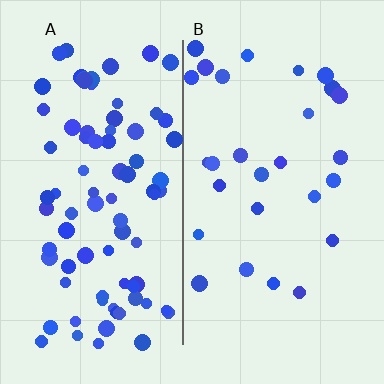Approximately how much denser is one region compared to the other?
Approximately 3.1× — region A over region B.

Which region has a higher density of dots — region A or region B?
A (the left).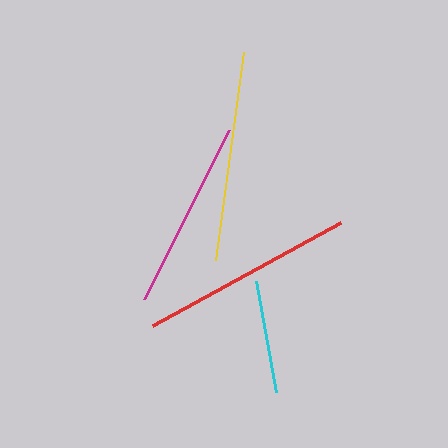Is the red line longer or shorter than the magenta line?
The red line is longer than the magenta line.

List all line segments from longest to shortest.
From longest to shortest: red, yellow, magenta, cyan.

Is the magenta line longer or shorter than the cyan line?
The magenta line is longer than the cyan line.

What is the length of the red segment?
The red segment is approximately 214 pixels long.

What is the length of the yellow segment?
The yellow segment is approximately 210 pixels long.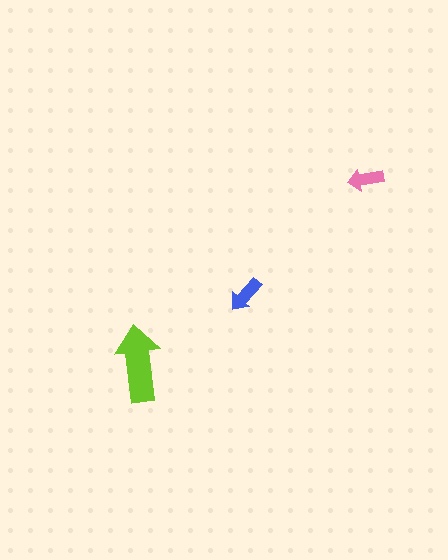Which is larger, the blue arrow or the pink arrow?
The blue one.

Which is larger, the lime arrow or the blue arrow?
The lime one.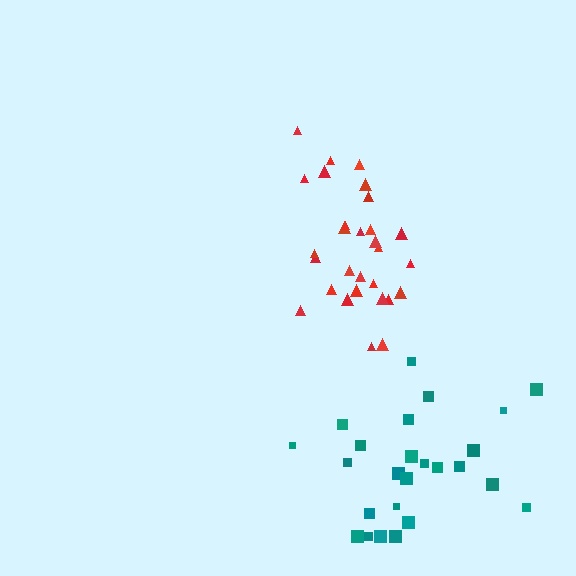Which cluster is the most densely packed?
Red.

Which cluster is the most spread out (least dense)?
Teal.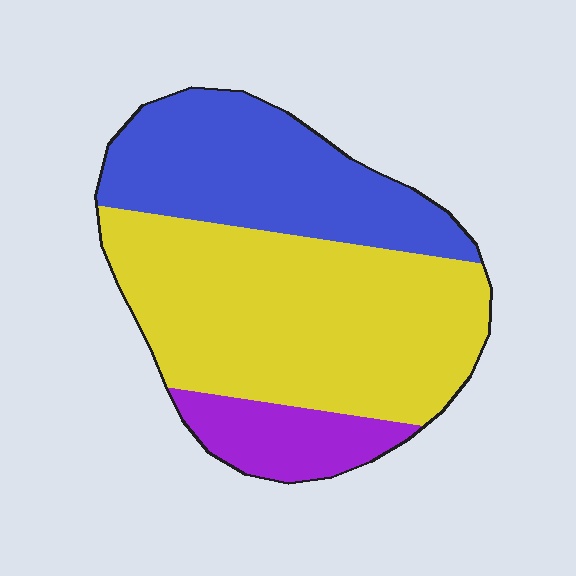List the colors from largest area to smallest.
From largest to smallest: yellow, blue, purple.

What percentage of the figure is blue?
Blue takes up about one third (1/3) of the figure.